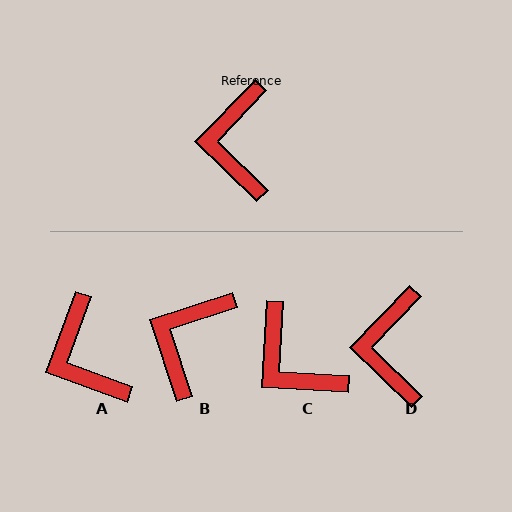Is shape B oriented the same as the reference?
No, it is off by about 28 degrees.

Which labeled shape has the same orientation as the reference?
D.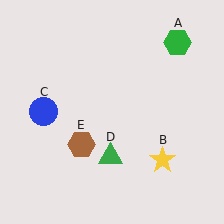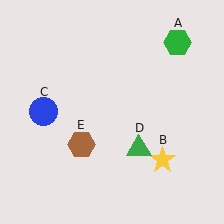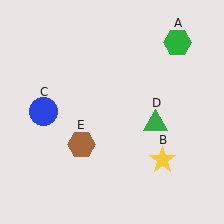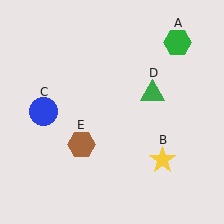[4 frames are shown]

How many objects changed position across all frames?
1 object changed position: green triangle (object D).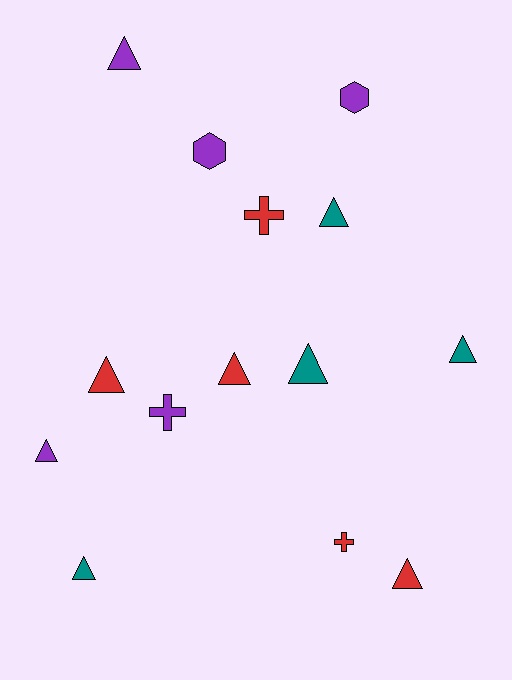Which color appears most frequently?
Red, with 5 objects.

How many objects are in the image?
There are 14 objects.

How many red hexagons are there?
There are no red hexagons.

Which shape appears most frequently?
Triangle, with 9 objects.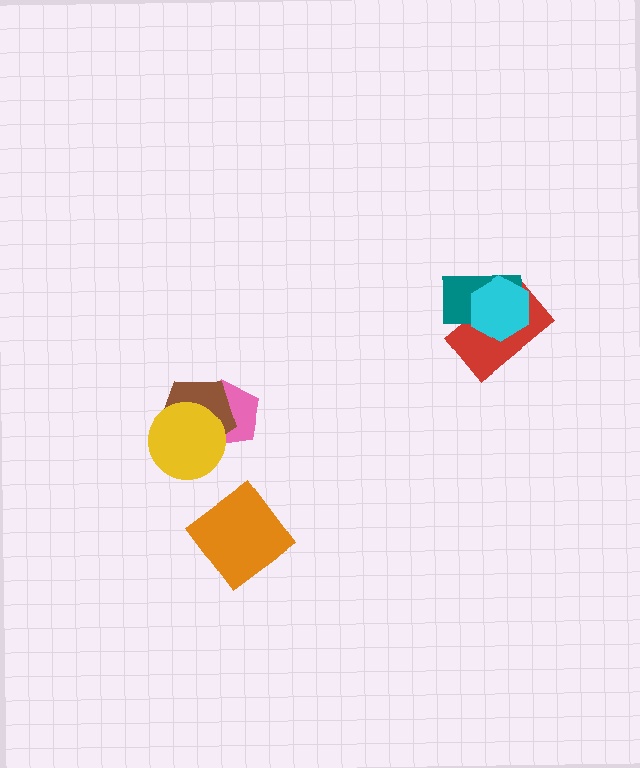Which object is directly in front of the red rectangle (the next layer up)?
The teal rectangle is directly in front of the red rectangle.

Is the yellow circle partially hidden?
No, no other shape covers it.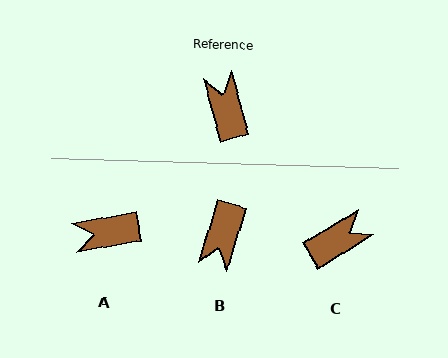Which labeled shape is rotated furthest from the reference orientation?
B, about 147 degrees away.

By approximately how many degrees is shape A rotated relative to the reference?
Approximately 84 degrees counter-clockwise.